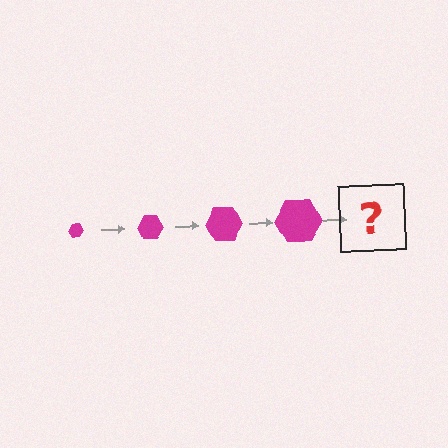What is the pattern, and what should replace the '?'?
The pattern is that the hexagon gets progressively larger each step. The '?' should be a magenta hexagon, larger than the previous one.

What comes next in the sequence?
The next element should be a magenta hexagon, larger than the previous one.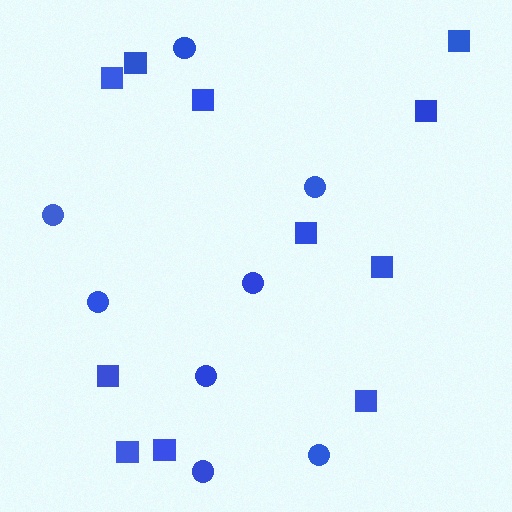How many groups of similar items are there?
There are 2 groups: one group of squares (11) and one group of circles (8).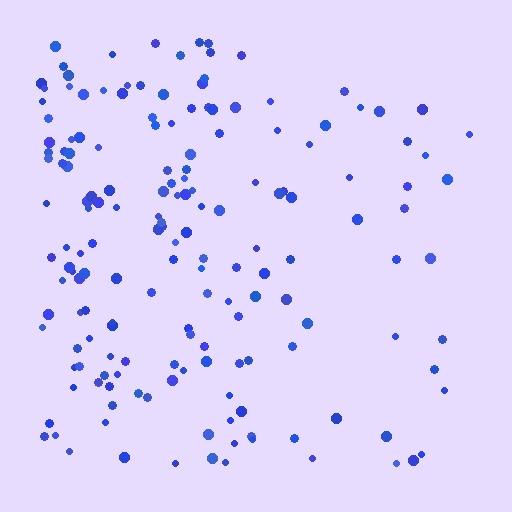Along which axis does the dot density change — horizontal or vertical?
Horizontal.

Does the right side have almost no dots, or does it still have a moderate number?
Still a moderate number, just noticeably fewer than the left.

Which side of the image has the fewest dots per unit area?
The right.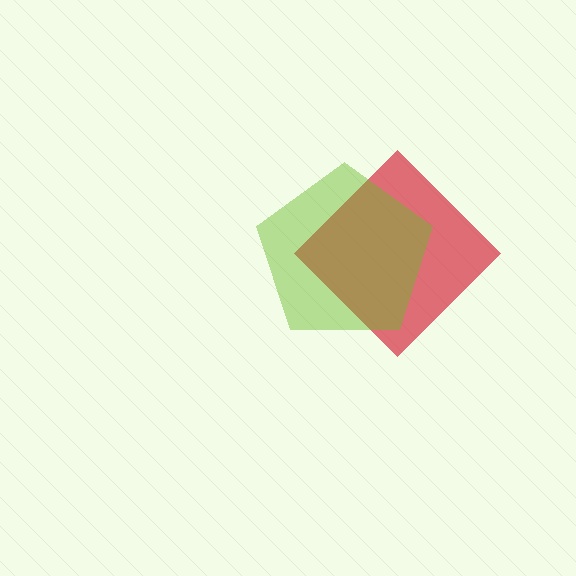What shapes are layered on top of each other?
The layered shapes are: a red diamond, a lime pentagon.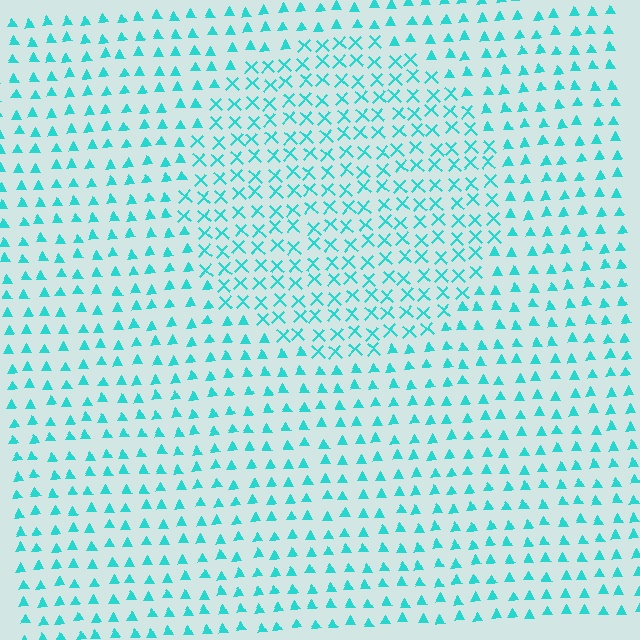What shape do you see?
I see a circle.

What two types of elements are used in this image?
The image uses X marks inside the circle region and triangles outside it.